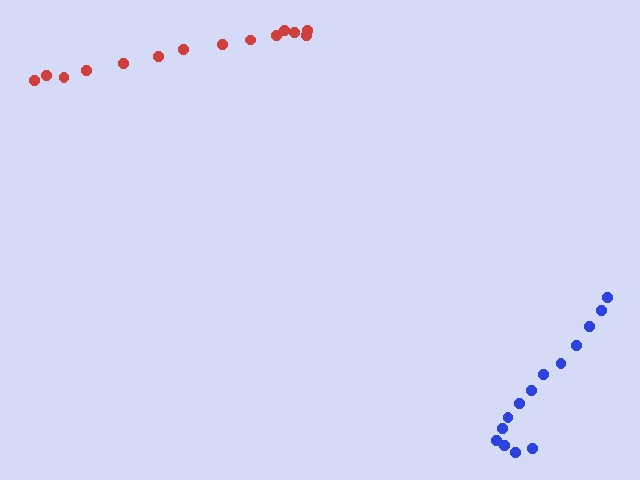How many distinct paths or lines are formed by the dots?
There are 2 distinct paths.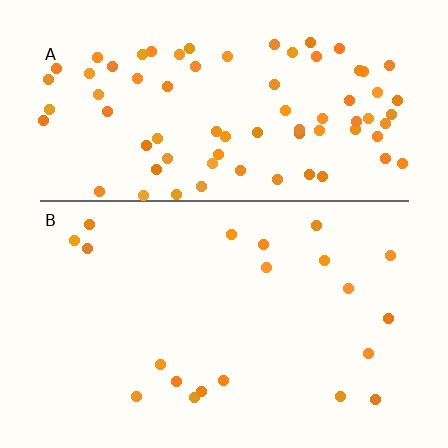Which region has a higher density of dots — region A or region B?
A (the top).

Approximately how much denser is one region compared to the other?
Approximately 3.8× — region A over region B.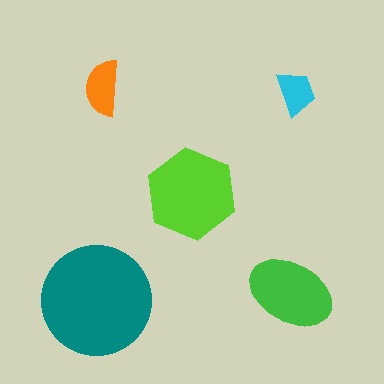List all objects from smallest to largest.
The cyan trapezoid, the orange semicircle, the green ellipse, the lime hexagon, the teal circle.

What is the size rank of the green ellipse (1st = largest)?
3rd.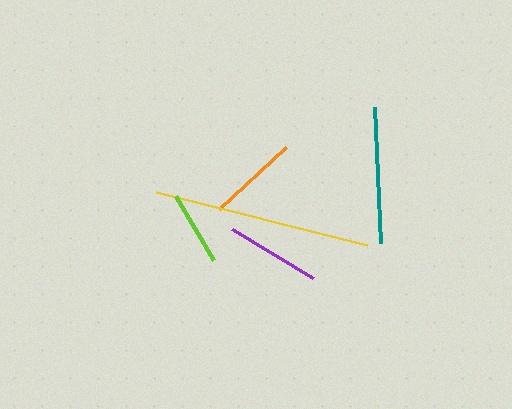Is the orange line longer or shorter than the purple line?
The purple line is longer than the orange line.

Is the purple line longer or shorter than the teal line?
The teal line is longer than the purple line.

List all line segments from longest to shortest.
From longest to shortest: yellow, teal, purple, orange, lime.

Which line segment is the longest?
The yellow line is the longest at approximately 217 pixels.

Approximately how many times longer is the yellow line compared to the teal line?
The yellow line is approximately 1.6 times the length of the teal line.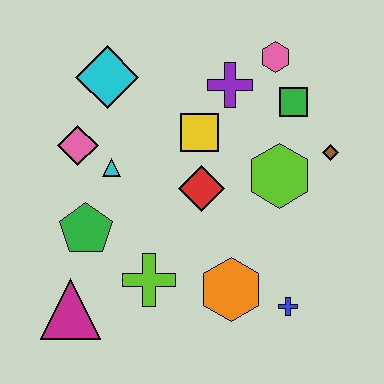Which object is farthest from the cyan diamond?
The blue cross is farthest from the cyan diamond.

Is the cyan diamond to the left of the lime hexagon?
Yes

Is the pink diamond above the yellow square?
No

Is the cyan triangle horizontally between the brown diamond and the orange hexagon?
No